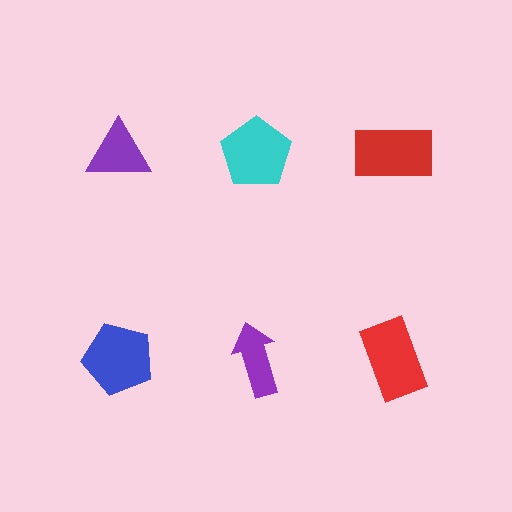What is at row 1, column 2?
A cyan pentagon.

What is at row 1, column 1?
A purple triangle.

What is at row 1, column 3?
A red rectangle.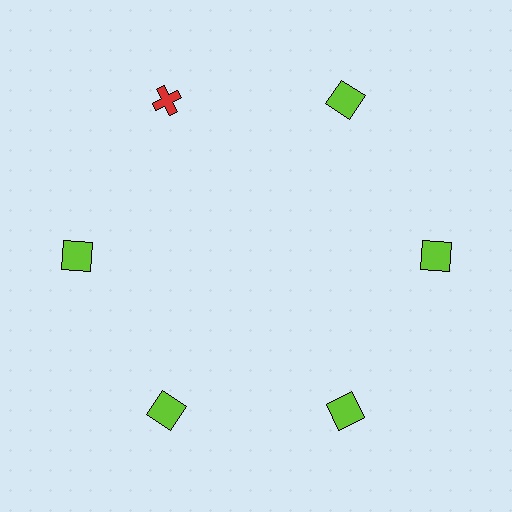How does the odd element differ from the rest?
It differs in both color (red instead of lime) and shape (cross instead of square).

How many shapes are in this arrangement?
There are 6 shapes arranged in a ring pattern.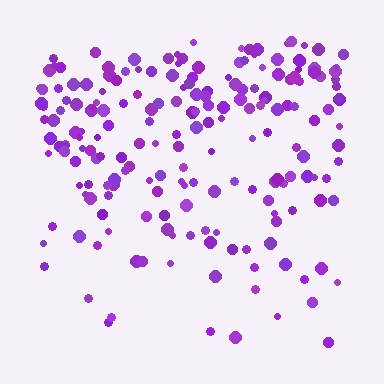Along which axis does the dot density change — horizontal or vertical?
Vertical.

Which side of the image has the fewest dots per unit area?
The bottom.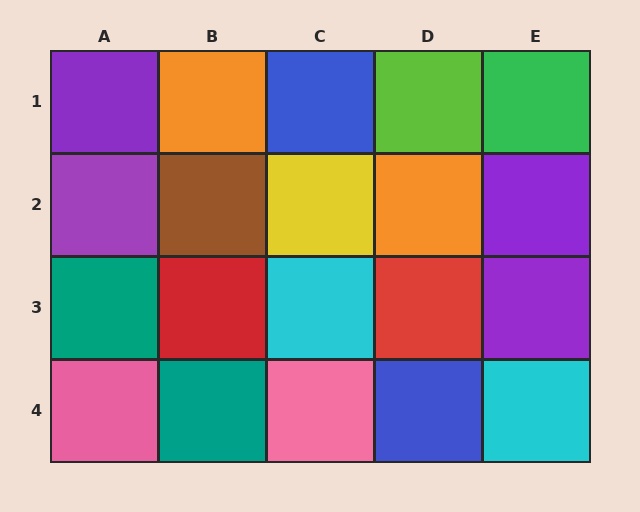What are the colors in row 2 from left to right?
Purple, brown, yellow, orange, purple.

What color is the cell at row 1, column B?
Orange.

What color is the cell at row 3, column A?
Teal.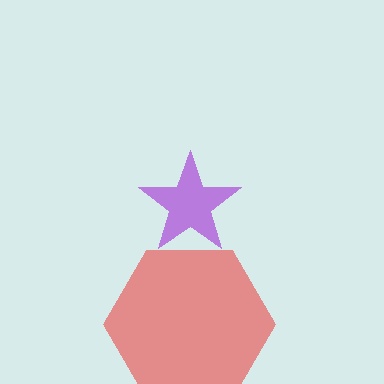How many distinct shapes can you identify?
There are 2 distinct shapes: a purple star, a red hexagon.